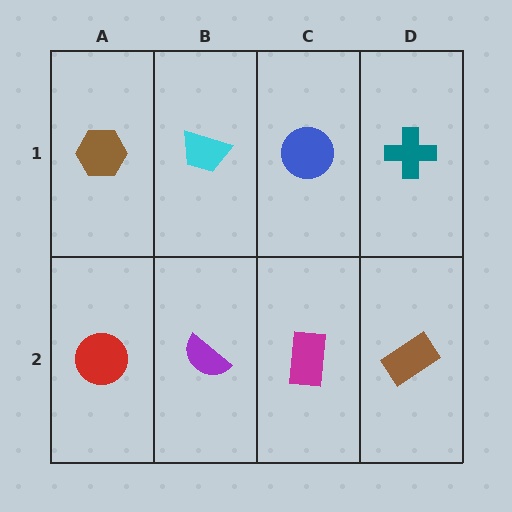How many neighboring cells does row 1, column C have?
3.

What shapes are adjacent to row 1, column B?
A purple semicircle (row 2, column B), a brown hexagon (row 1, column A), a blue circle (row 1, column C).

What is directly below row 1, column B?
A purple semicircle.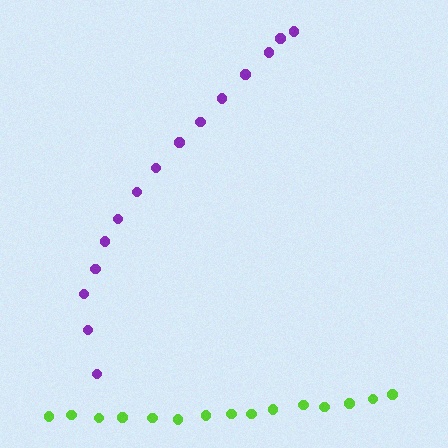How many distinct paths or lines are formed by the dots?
There are 2 distinct paths.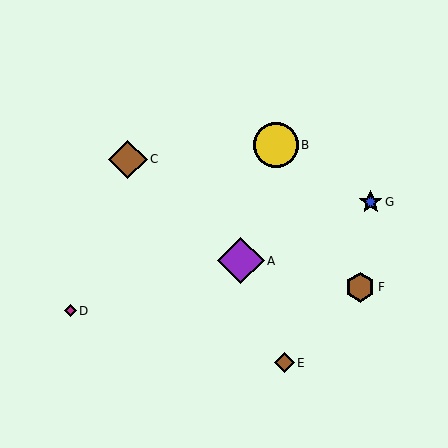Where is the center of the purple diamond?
The center of the purple diamond is at (241, 261).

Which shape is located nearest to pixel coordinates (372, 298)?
The brown hexagon (labeled F) at (360, 287) is nearest to that location.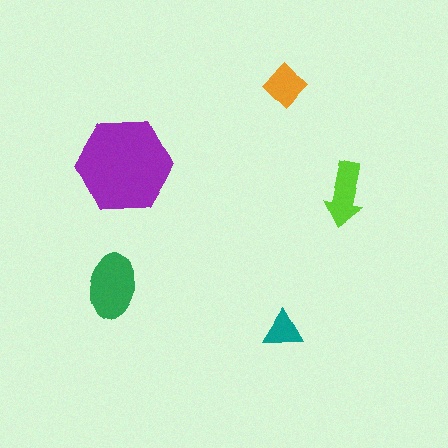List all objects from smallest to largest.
The teal triangle, the orange diamond, the lime arrow, the green ellipse, the purple hexagon.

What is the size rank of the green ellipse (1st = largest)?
2nd.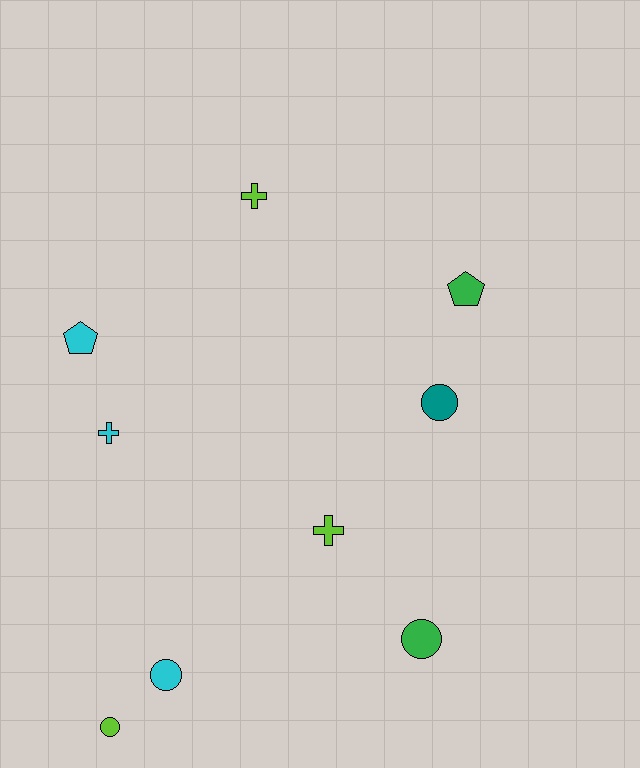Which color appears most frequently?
Cyan, with 3 objects.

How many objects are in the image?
There are 9 objects.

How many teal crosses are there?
There are no teal crosses.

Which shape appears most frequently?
Circle, with 4 objects.